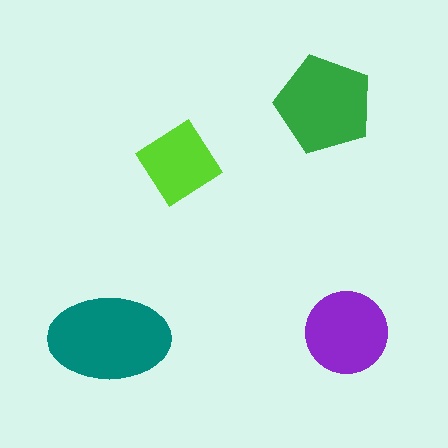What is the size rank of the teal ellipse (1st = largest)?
1st.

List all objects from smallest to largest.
The lime diamond, the purple circle, the green pentagon, the teal ellipse.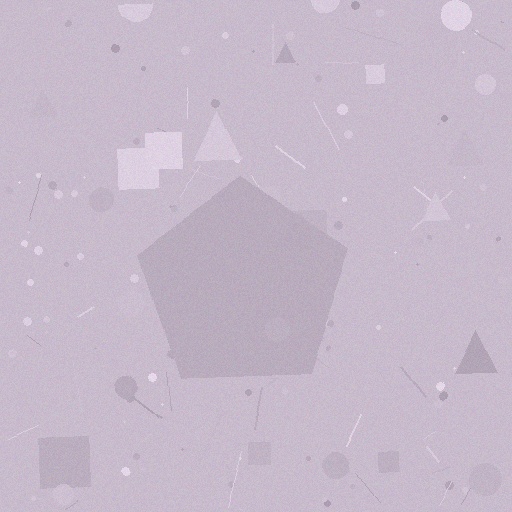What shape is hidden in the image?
A pentagon is hidden in the image.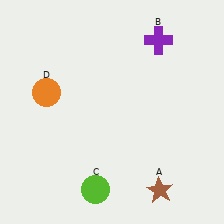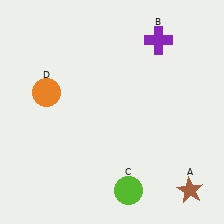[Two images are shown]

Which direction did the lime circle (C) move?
The lime circle (C) moved right.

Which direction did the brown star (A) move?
The brown star (A) moved right.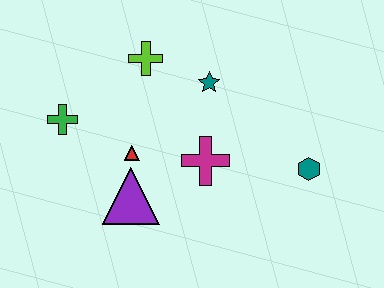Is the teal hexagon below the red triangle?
Yes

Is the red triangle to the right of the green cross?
Yes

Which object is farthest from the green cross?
The teal hexagon is farthest from the green cross.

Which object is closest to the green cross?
The red triangle is closest to the green cross.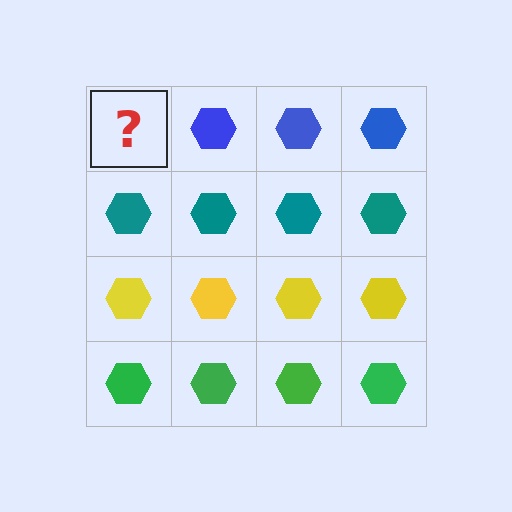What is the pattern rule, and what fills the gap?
The rule is that each row has a consistent color. The gap should be filled with a blue hexagon.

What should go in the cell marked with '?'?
The missing cell should contain a blue hexagon.